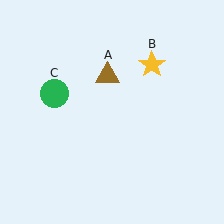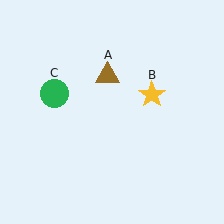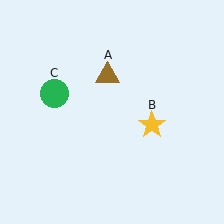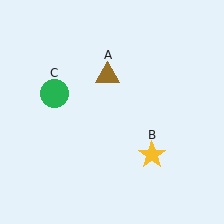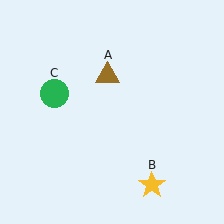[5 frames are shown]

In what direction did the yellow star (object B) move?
The yellow star (object B) moved down.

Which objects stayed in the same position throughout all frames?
Brown triangle (object A) and green circle (object C) remained stationary.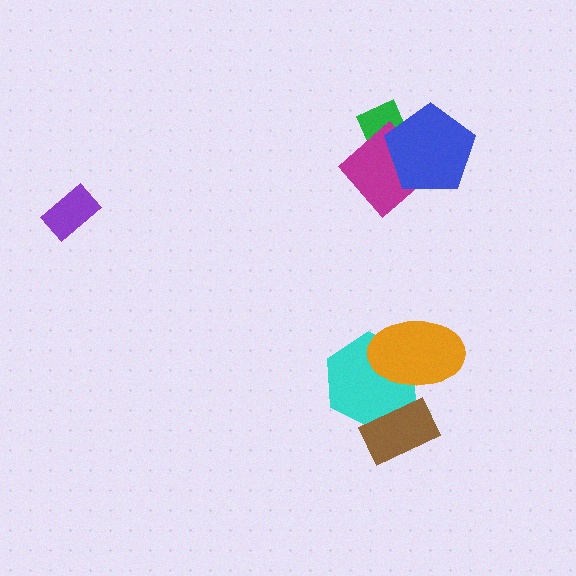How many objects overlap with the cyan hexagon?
2 objects overlap with the cyan hexagon.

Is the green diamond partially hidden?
Yes, it is partially covered by another shape.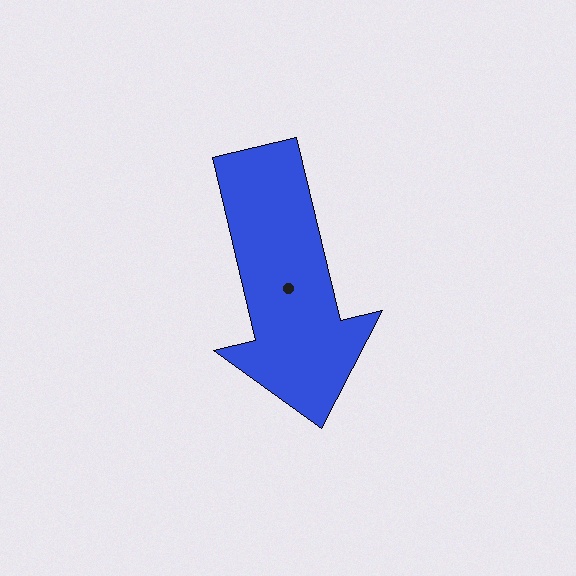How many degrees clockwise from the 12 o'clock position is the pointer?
Approximately 167 degrees.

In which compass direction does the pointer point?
South.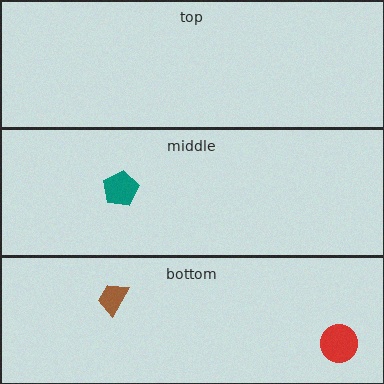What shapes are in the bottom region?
The brown trapezoid, the red circle.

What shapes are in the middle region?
The teal pentagon.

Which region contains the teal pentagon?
The middle region.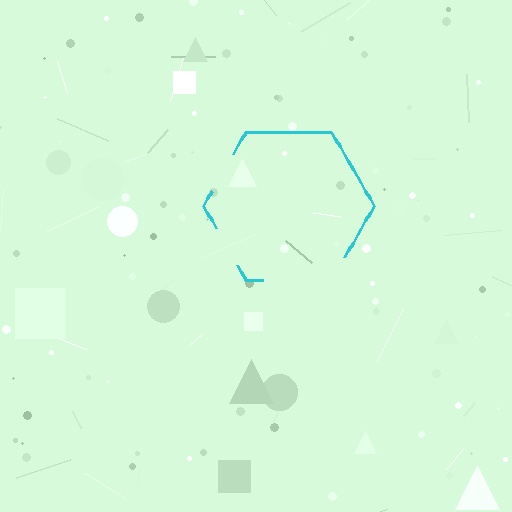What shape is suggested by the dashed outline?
The dashed outline suggests a hexagon.